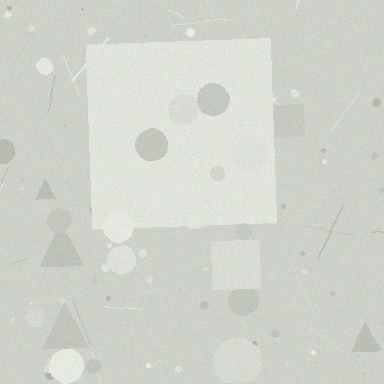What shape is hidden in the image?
A square is hidden in the image.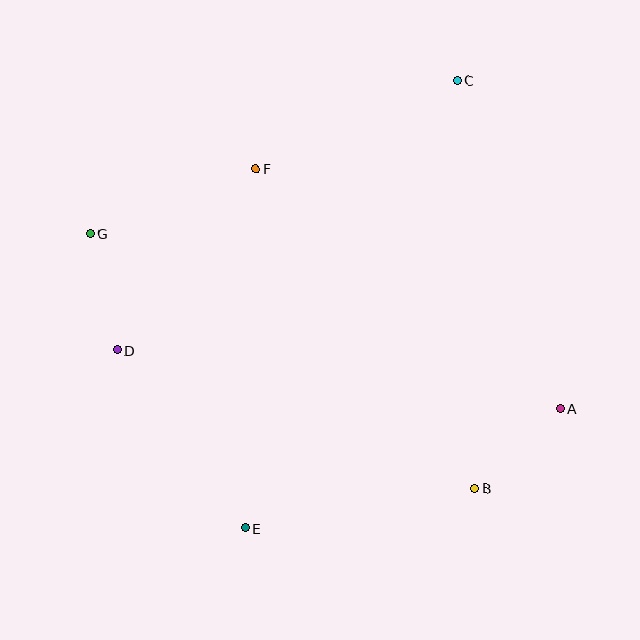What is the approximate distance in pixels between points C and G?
The distance between C and G is approximately 398 pixels.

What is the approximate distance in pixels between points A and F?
The distance between A and F is approximately 387 pixels.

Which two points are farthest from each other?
Points A and G are farthest from each other.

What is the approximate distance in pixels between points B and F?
The distance between B and F is approximately 387 pixels.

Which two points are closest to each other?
Points A and B are closest to each other.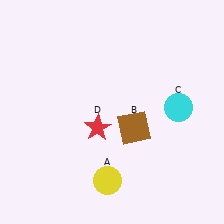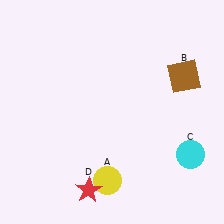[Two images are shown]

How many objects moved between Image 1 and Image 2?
3 objects moved between the two images.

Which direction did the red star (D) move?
The red star (D) moved down.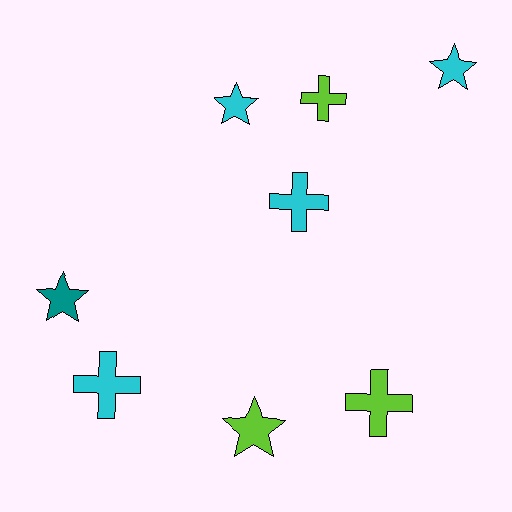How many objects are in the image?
There are 8 objects.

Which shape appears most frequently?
Star, with 4 objects.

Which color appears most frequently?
Cyan, with 4 objects.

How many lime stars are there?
There is 1 lime star.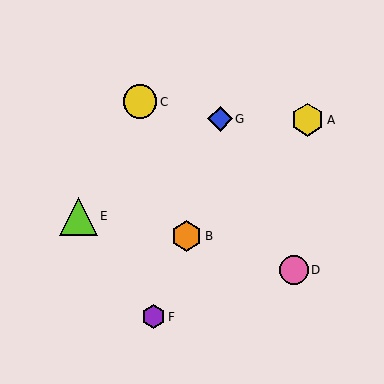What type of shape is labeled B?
Shape B is an orange hexagon.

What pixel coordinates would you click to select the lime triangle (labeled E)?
Click at (78, 216) to select the lime triangle E.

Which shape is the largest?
The lime triangle (labeled E) is the largest.